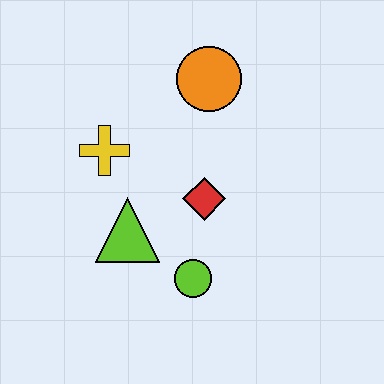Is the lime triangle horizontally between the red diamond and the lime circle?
No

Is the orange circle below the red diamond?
No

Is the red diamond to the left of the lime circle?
No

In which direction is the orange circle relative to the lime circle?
The orange circle is above the lime circle.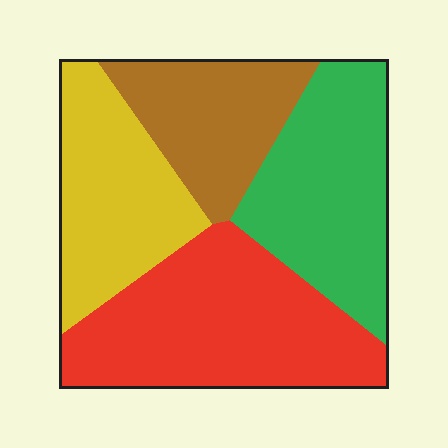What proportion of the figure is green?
Green takes up about one quarter (1/4) of the figure.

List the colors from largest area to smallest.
From largest to smallest: red, green, yellow, brown.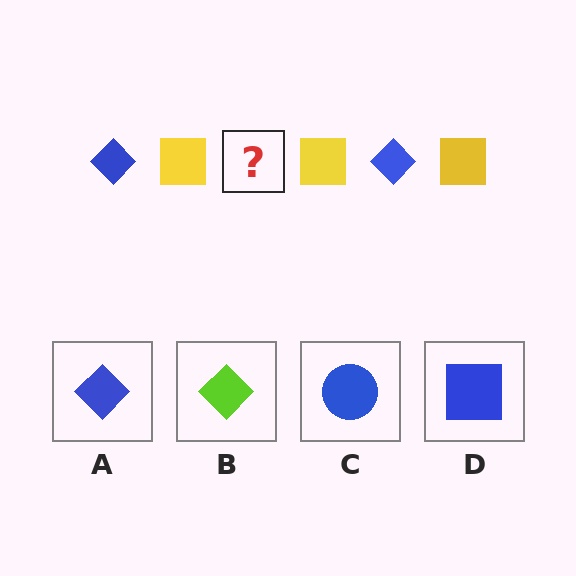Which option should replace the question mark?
Option A.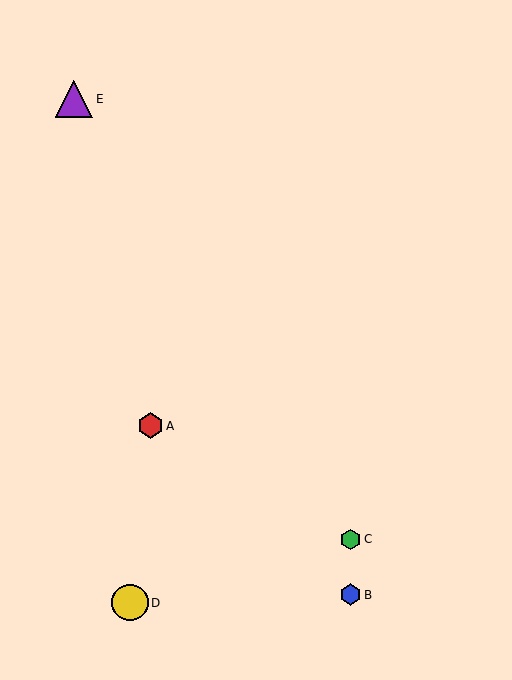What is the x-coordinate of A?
Object A is at x≈150.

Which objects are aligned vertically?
Objects B, C are aligned vertically.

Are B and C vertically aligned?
Yes, both are at x≈351.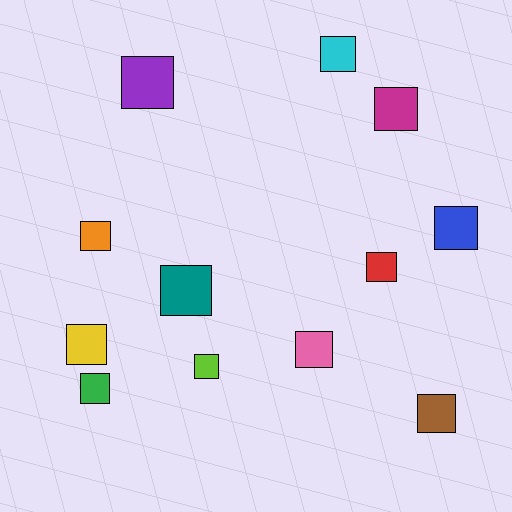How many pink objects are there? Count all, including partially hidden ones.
There is 1 pink object.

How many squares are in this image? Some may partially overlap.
There are 12 squares.